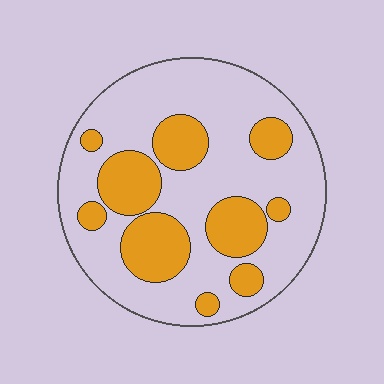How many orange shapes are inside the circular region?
10.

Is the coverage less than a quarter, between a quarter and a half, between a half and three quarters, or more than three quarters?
Between a quarter and a half.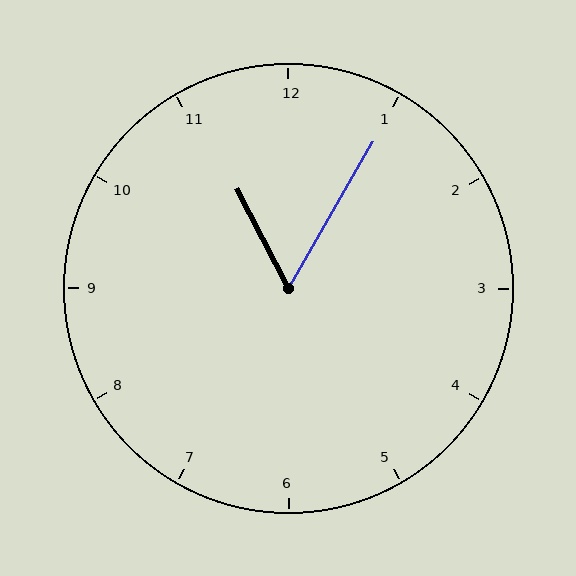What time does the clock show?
11:05.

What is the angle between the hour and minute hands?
Approximately 58 degrees.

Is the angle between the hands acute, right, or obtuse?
It is acute.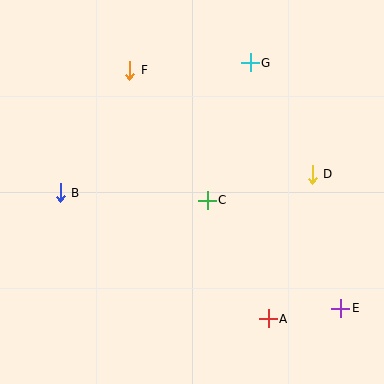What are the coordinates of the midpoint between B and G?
The midpoint between B and G is at (155, 128).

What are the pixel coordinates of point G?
Point G is at (250, 63).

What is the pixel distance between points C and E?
The distance between C and E is 172 pixels.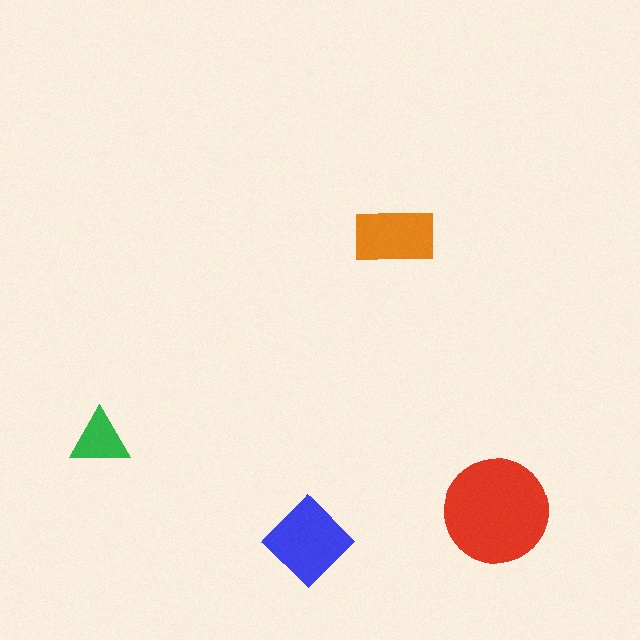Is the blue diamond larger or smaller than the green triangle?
Larger.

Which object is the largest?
The red circle.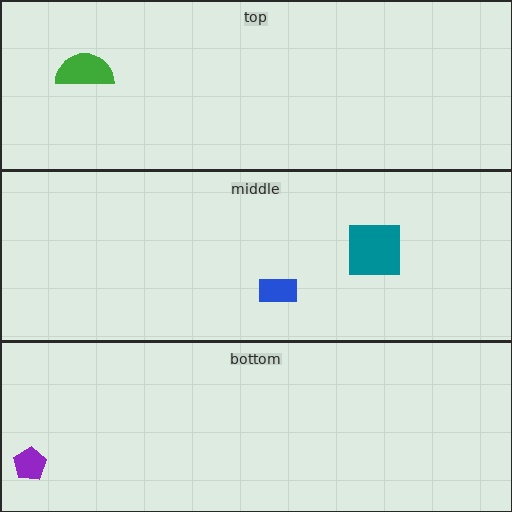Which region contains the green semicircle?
The top region.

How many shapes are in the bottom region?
1.